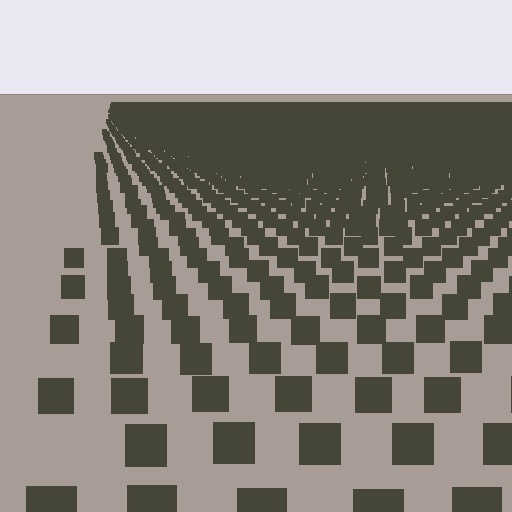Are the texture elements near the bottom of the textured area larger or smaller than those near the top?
Larger. Near the bottom, elements are closer to the viewer and appear at a bigger on-screen size.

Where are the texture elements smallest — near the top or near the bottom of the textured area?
Near the top.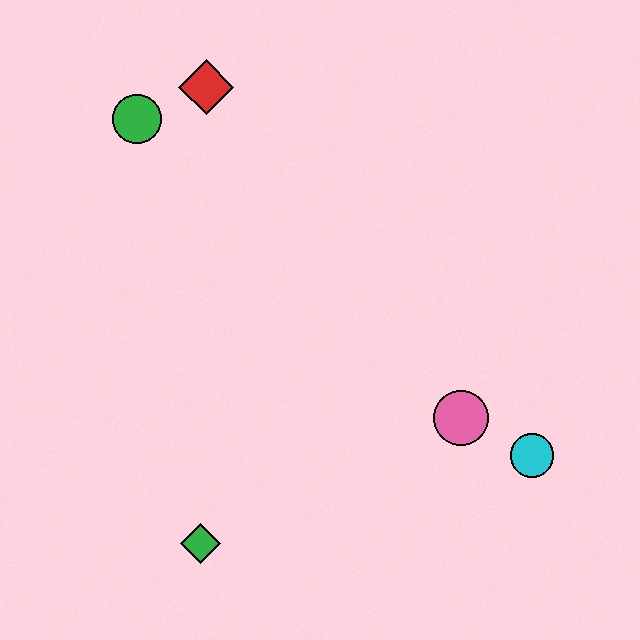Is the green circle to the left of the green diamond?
Yes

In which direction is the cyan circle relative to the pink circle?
The cyan circle is to the right of the pink circle.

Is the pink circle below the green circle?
Yes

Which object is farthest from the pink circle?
The green circle is farthest from the pink circle.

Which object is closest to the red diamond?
The green circle is closest to the red diamond.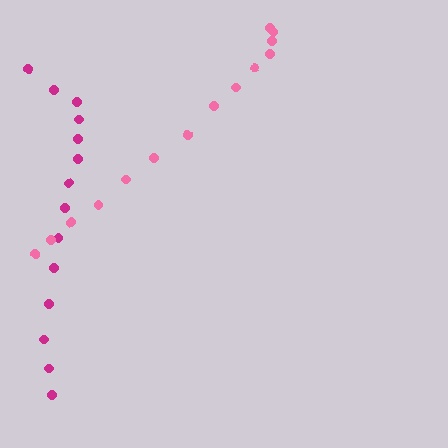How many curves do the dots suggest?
There are 2 distinct paths.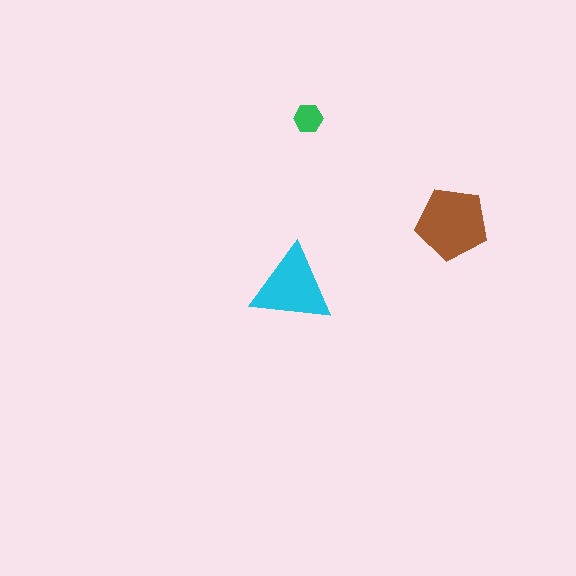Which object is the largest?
The brown pentagon.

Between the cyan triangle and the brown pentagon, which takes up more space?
The brown pentagon.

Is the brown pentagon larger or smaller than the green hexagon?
Larger.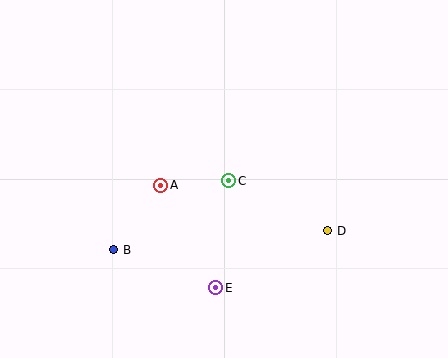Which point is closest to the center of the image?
Point C at (229, 181) is closest to the center.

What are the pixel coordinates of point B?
Point B is at (114, 250).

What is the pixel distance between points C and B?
The distance between C and B is 135 pixels.